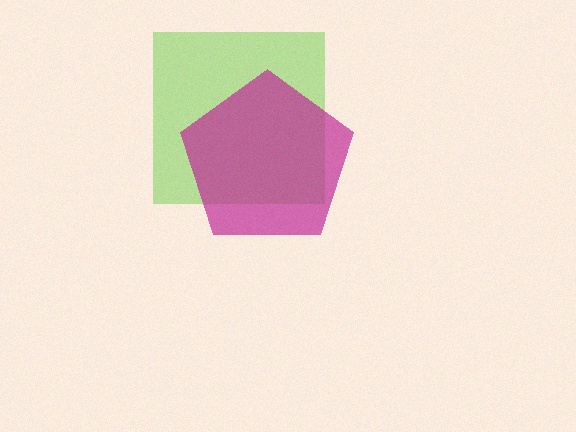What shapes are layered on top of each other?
The layered shapes are: a lime square, a magenta pentagon.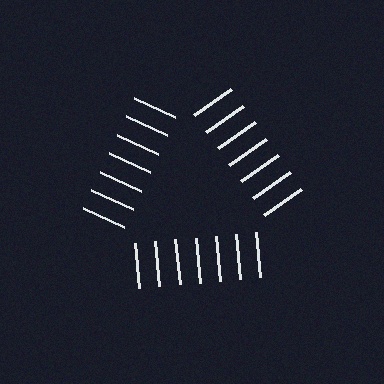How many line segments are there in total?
21 — 7 along each of the 3 edges.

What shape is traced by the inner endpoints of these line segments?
An illusory triangle — the line segments terminate on its edges but no continuous stroke is drawn.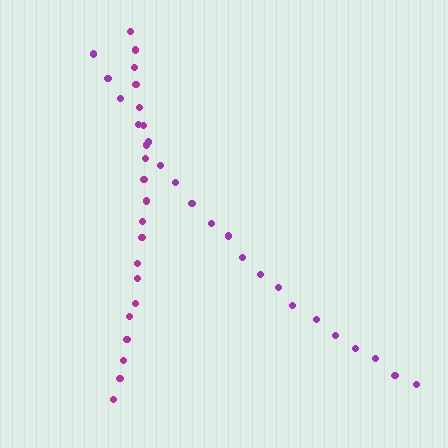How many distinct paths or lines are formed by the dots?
There are 2 distinct paths.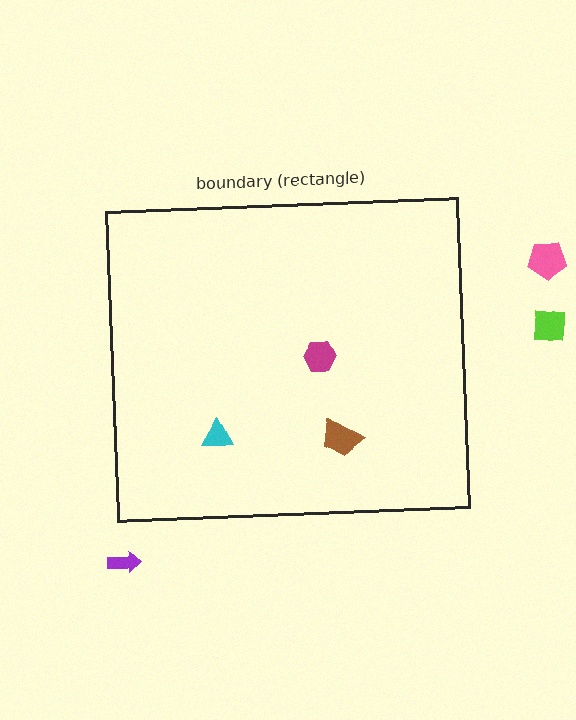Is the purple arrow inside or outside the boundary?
Outside.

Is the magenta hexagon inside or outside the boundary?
Inside.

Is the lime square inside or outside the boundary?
Outside.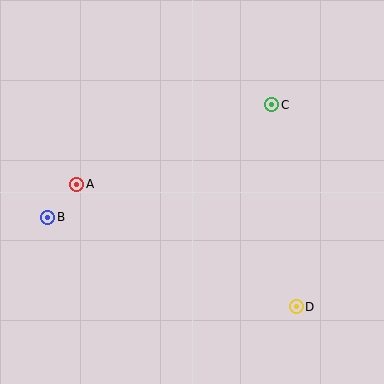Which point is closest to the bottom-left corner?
Point B is closest to the bottom-left corner.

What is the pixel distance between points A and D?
The distance between A and D is 251 pixels.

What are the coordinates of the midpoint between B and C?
The midpoint between B and C is at (160, 161).